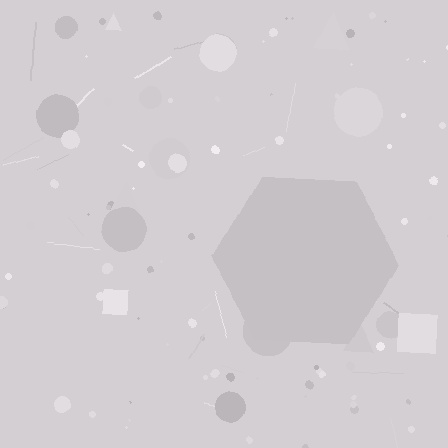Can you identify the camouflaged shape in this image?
The camouflaged shape is a hexagon.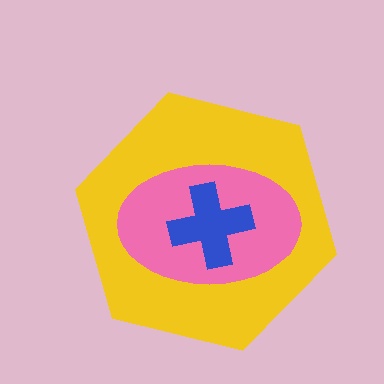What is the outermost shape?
The yellow hexagon.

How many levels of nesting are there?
3.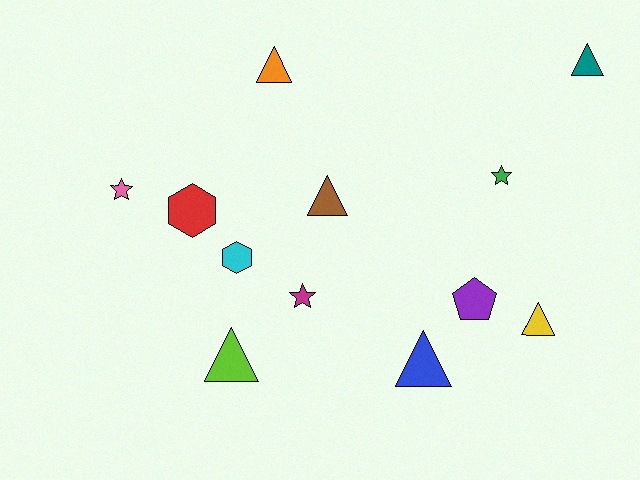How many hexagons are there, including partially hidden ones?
There are 2 hexagons.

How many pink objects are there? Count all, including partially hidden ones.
There is 1 pink object.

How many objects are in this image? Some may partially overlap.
There are 12 objects.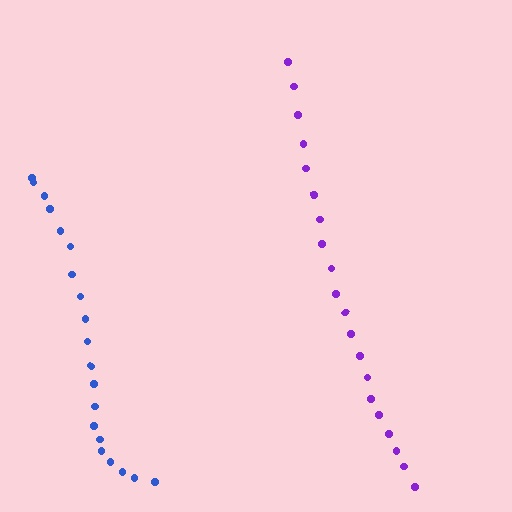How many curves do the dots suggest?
There are 2 distinct paths.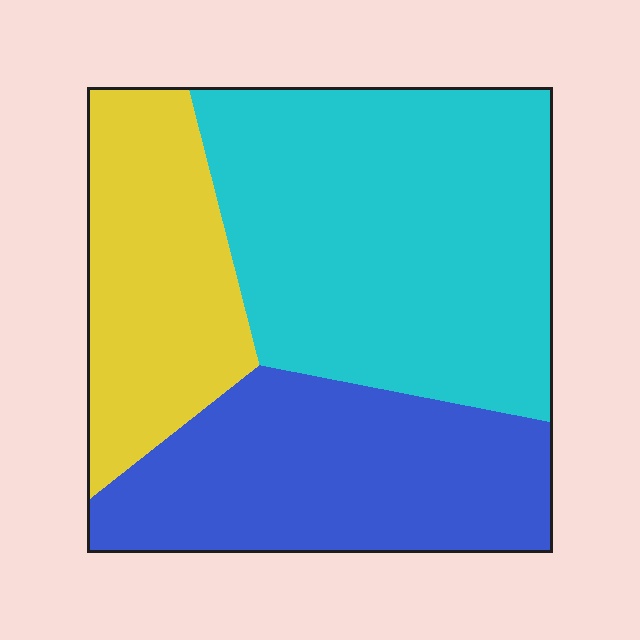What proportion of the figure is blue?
Blue takes up about one third (1/3) of the figure.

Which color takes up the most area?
Cyan, at roughly 45%.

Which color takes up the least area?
Yellow, at roughly 25%.